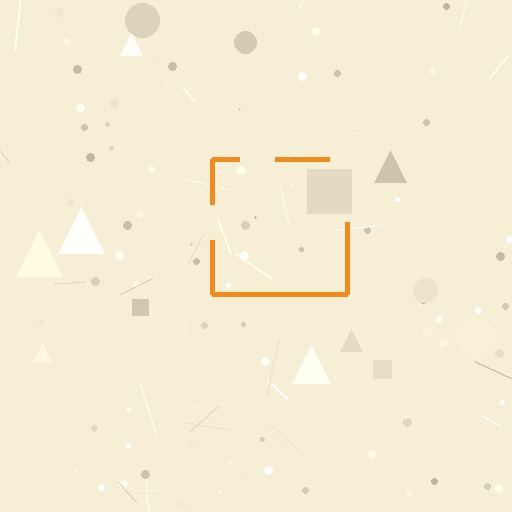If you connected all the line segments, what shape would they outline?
They would outline a square.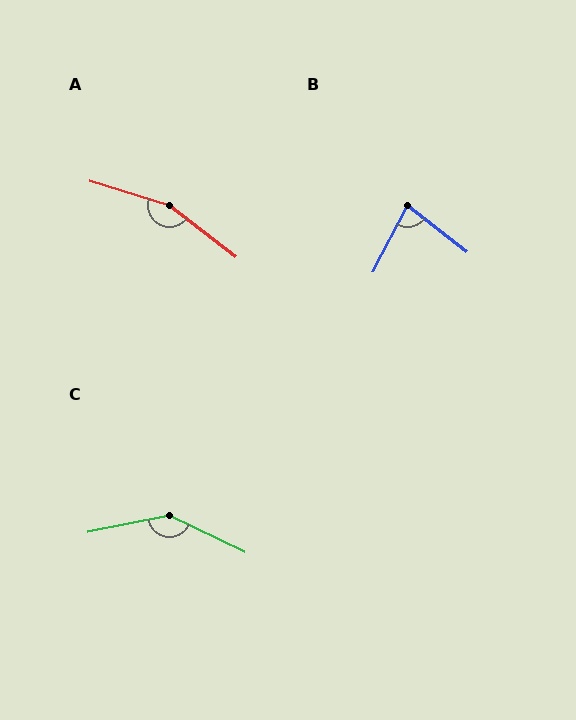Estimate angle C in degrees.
Approximately 143 degrees.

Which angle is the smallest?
B, at approximately 80 degrees.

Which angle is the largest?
A, at approximately 159 degrees.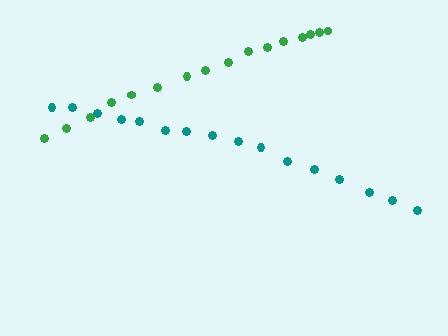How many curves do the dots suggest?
There are 2 distinct paths.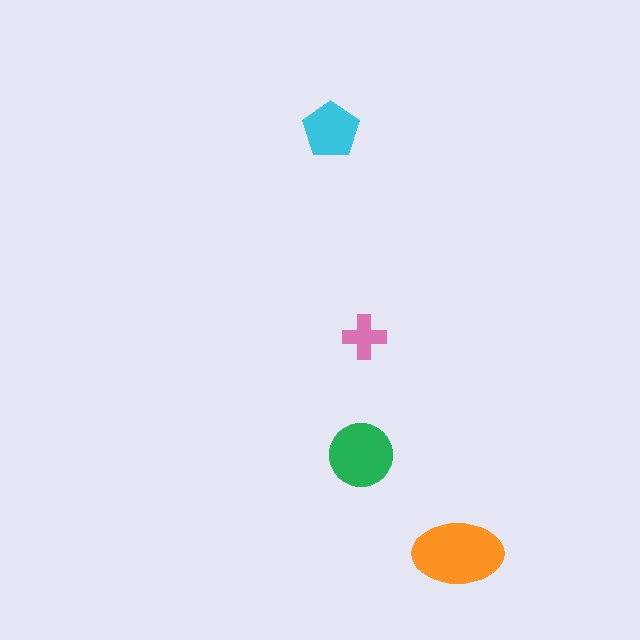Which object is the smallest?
The pink cross.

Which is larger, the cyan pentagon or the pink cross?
The cyan pentagon.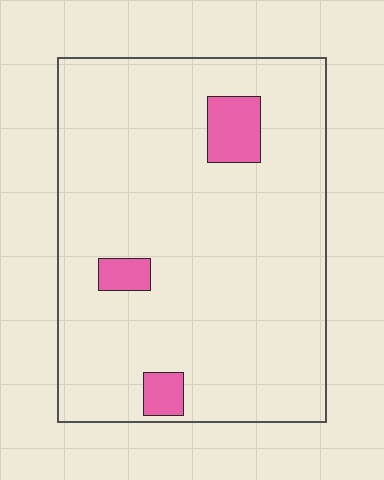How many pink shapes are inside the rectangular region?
3.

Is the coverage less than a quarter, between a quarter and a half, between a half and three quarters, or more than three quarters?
Less than a quarter.